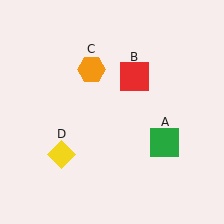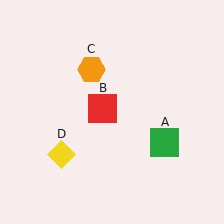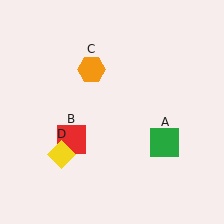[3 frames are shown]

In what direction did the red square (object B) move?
The red square (object B) moved down and to the left.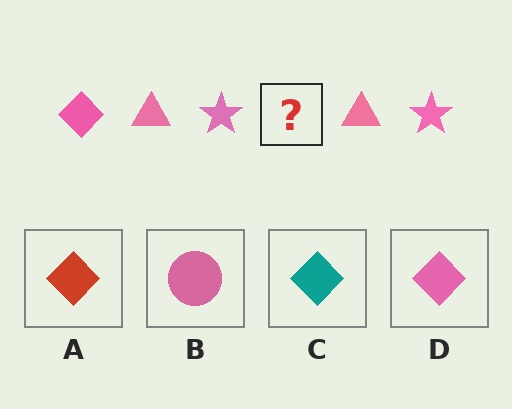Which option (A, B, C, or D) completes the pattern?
D.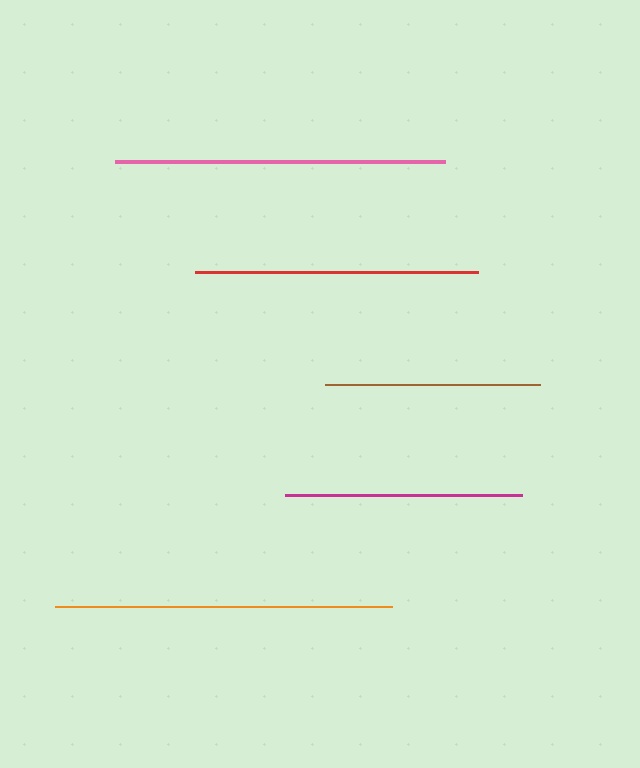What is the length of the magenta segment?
The magenta segment is approximately 237 pixels long.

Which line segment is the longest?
The orange line is the longest at approximately 337 pixels.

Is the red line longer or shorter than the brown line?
The red line is longer than the brown line.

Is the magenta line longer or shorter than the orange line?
The orange line is longer than the magenta line.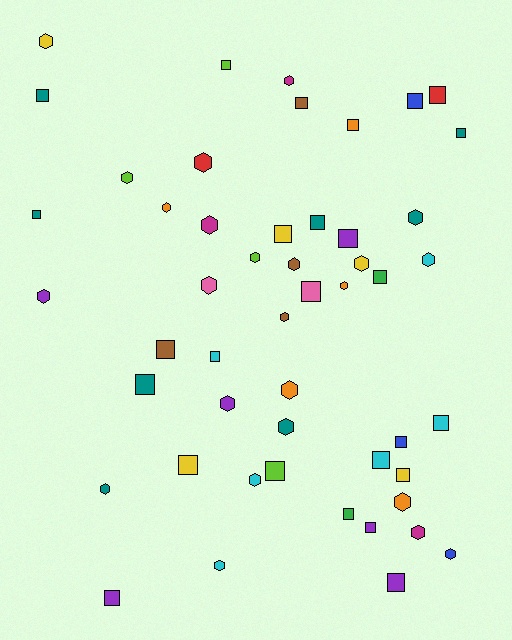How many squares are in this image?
There are 26 squares.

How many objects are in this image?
There are 50 objects.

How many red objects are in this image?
There are 2 red objects.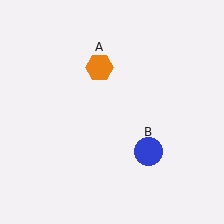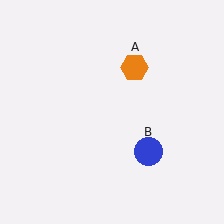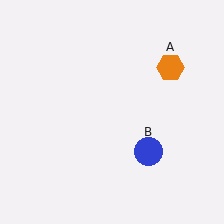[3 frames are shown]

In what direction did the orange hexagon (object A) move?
The orange hexagon (object A) moved right.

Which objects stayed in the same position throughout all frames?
Blue circle (object B) remained stationary.